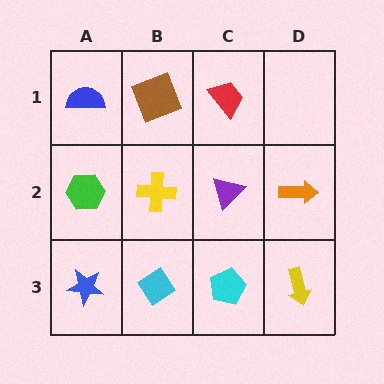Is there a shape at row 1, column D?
No, that cell is empty.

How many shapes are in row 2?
4 shapes.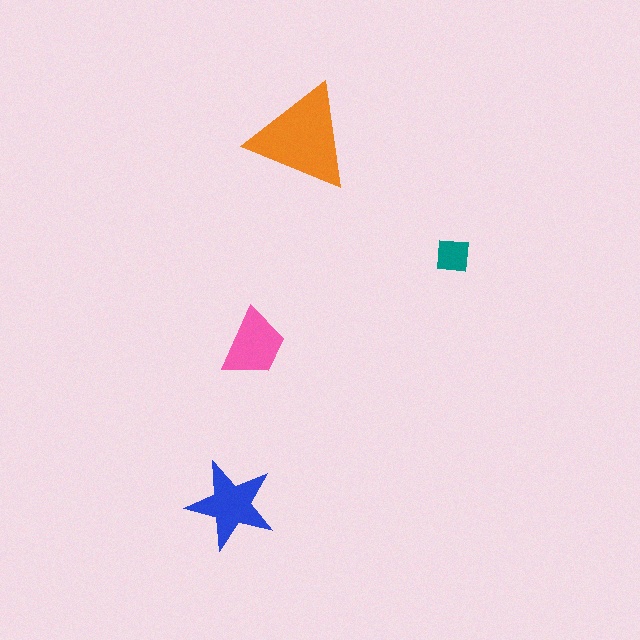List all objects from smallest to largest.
The teal square, the pink trapezoid, the blue star, the orange triangle.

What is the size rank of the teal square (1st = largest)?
4th.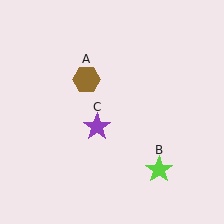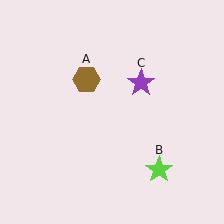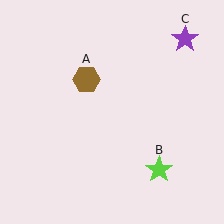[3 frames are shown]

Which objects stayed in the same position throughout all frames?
Brown hexagon (object A) and lime star (object B) remained stationary.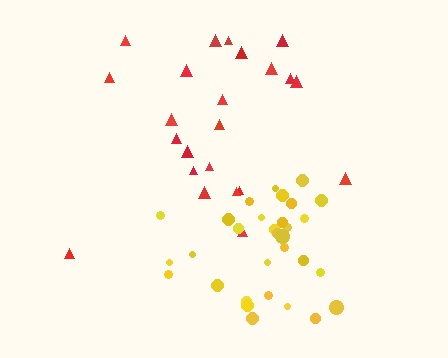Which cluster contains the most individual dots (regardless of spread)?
Yellow (31).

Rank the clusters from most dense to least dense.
yellow, red.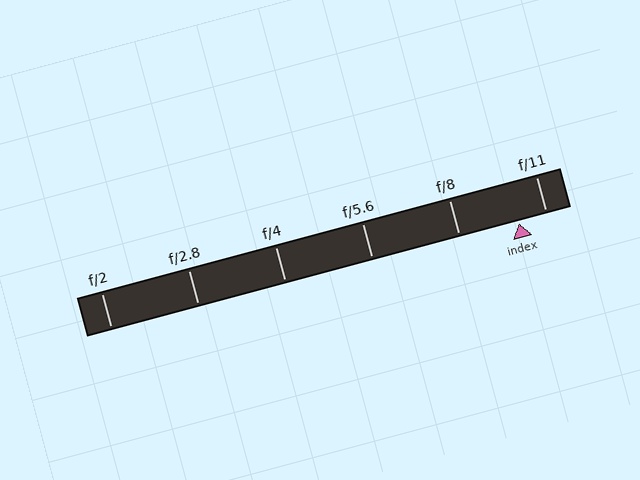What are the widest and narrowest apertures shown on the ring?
The widest aperture shown is f/2 and the narrowest is f/11.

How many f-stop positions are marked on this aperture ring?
There are 6 f-stop positions marked.